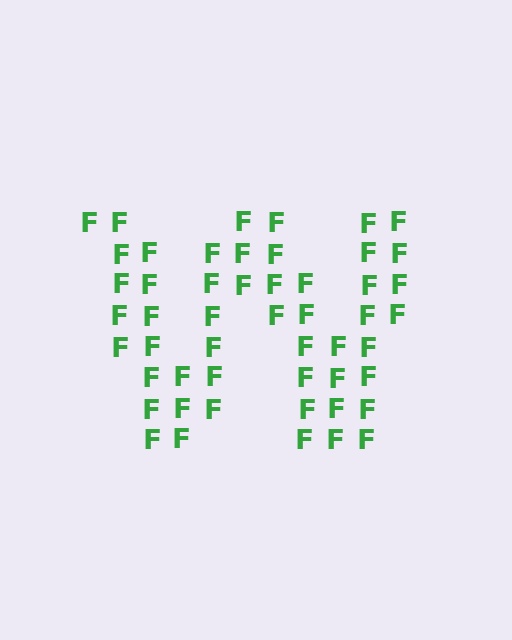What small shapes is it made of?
It is made of small letter F's.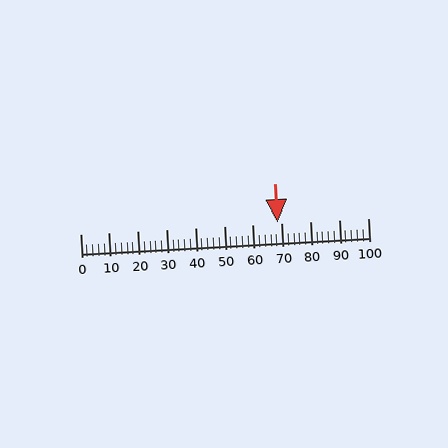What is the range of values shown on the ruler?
The ruler shows values from 0 to 100.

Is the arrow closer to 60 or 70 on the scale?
The arrow is closer to 70.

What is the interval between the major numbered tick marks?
The major tick marks are spaced 10 units apart.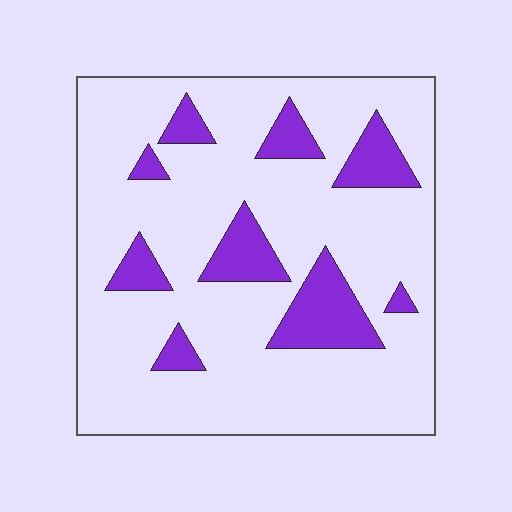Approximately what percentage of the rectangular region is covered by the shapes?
Approximately 20%.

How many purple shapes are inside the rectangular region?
9.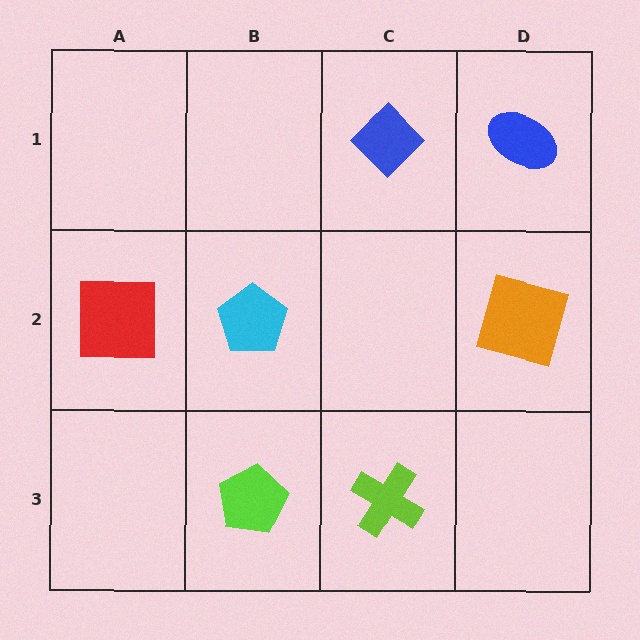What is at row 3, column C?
A lime cross.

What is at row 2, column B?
A cyan pentagon.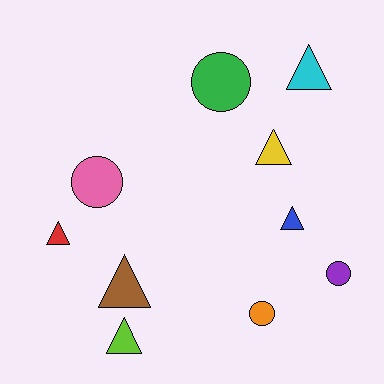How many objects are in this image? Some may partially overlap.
There are 10 objects.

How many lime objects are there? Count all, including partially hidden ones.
There is 1 lime object.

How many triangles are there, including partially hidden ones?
There are 6 triangles.